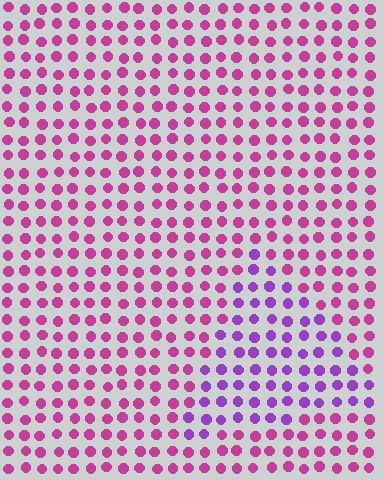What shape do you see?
I see a triangle.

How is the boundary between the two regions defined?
The boundary is defined purely by a slight shift in hue (about 38 degrees). Spacing, size, and orientation are identical on both sides.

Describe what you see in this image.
The image is filled with small magenta elements in a uniform arrangement. A triangle-shaped region is visible where the elements are tinted to a slightly different hue, forming a subtle color boundary.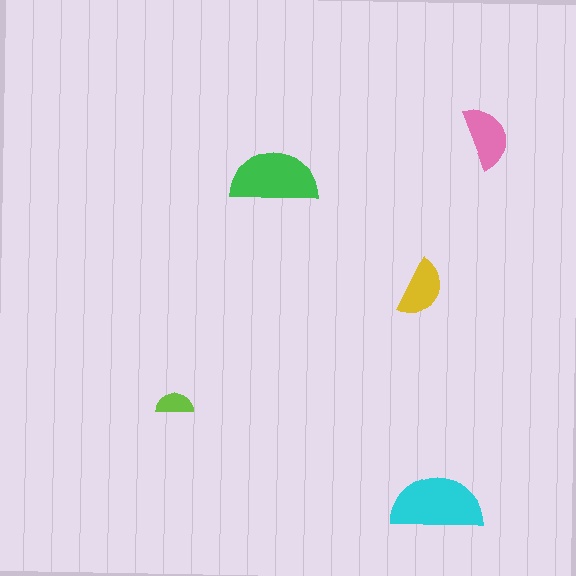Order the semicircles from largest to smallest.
the cyan one, the green one, the pink one, the yellow one, the lime one.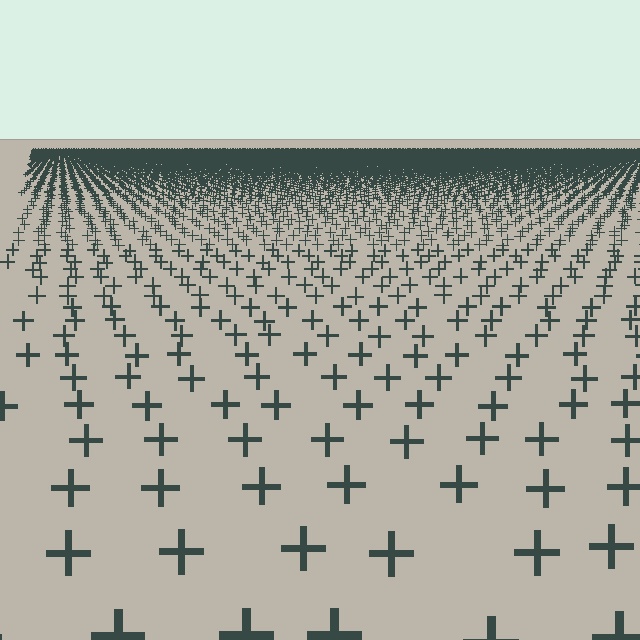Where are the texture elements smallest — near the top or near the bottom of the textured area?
Near the top.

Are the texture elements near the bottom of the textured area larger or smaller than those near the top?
Larger. Near the bottom, elements are closer to the viewer and appear at a bigger on-screen size.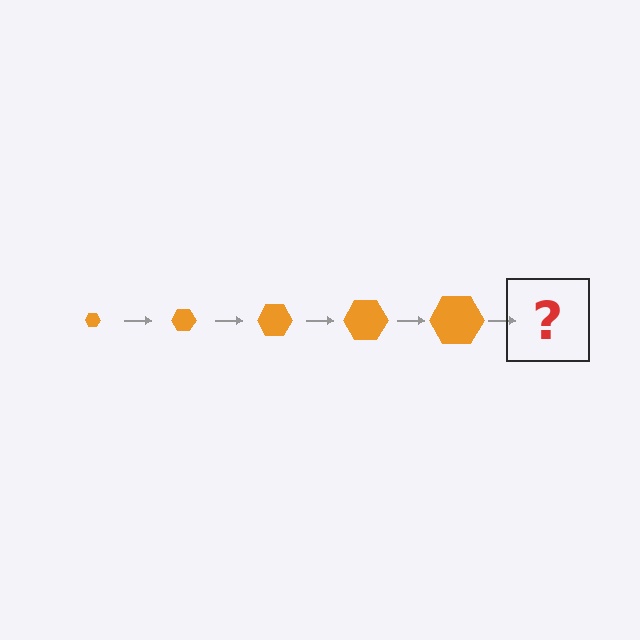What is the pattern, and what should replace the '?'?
The pattern is that the hexagon gets progressively larger each step. The '?' should be an orange hexagon, larger than the previous one.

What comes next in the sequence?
The next element should be an orange hexagon, larger than the previous one.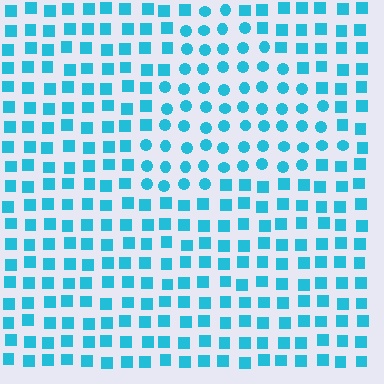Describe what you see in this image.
The image is filled with small cyan elements arranged in a uniform grid. A triangle-shaped region contains circles, while the surrounding area contains squares. The boundary is defined purely by the change in element shape.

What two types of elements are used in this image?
The image uses circles inside the triangle region and squares outside it.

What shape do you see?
I see a triangle.